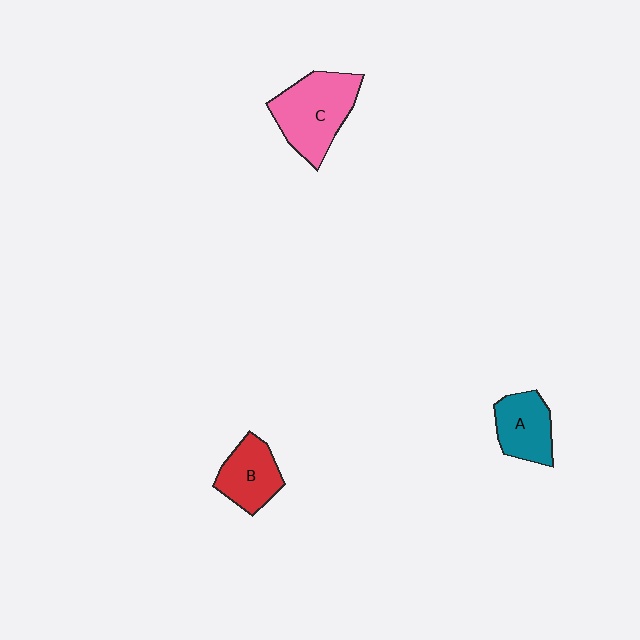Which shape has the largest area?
Shape C (pink).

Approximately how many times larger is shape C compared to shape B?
Approximately 1.5 times.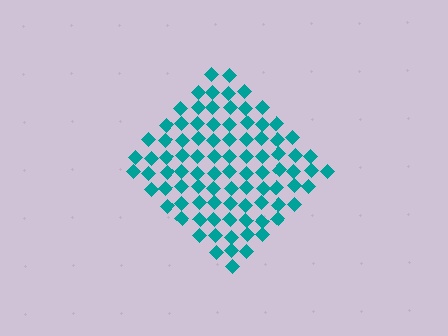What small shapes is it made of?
It is made of small diamonds.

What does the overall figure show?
The overall figure shows a diamond.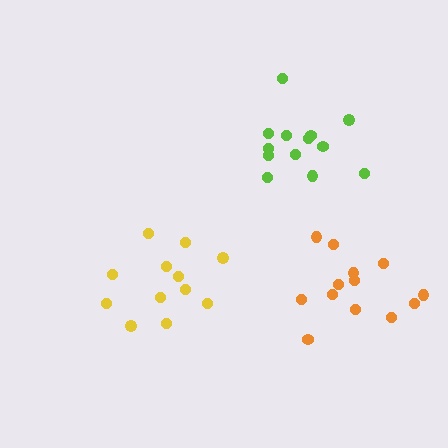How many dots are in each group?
Group 1: 13 dots, Group 2: 13 dots, Group 3: 12 dots (38 total).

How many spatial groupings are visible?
There are 3 spatial groupings.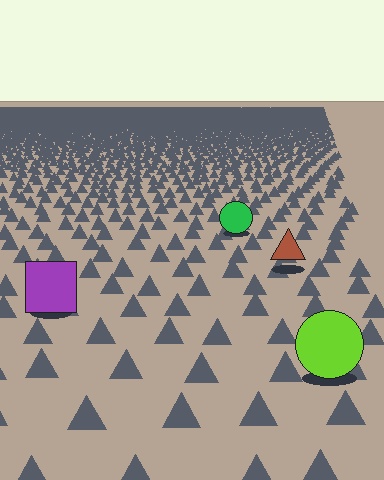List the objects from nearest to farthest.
From nearest to farthest: the lime circle, the purple square, the brown triangle, the green circle.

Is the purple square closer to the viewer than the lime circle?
No. The lime circle is closer — you can tell from the texture gradient: the ground texture is coarser near it.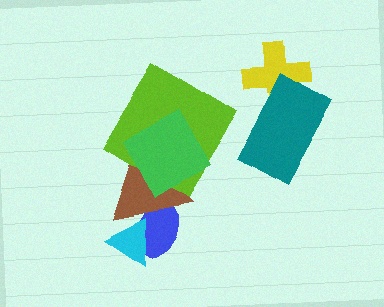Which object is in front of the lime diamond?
The green square is in front of the lime diamond.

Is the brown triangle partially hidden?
Yes, it is partially covered by another shape.